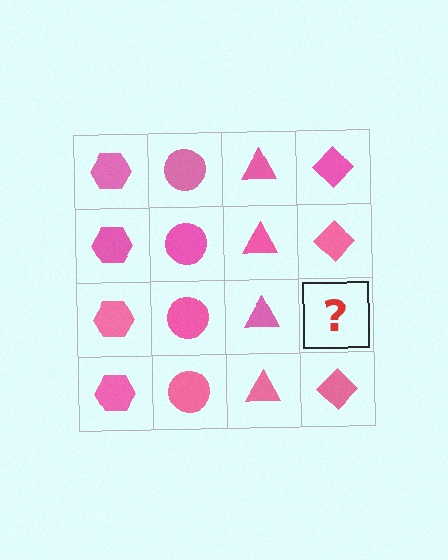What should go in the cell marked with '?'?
The missing cell should contain a pink diamond.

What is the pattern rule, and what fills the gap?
The rule is that each column has a consistent shape. The gap should be filled with a pink diamond.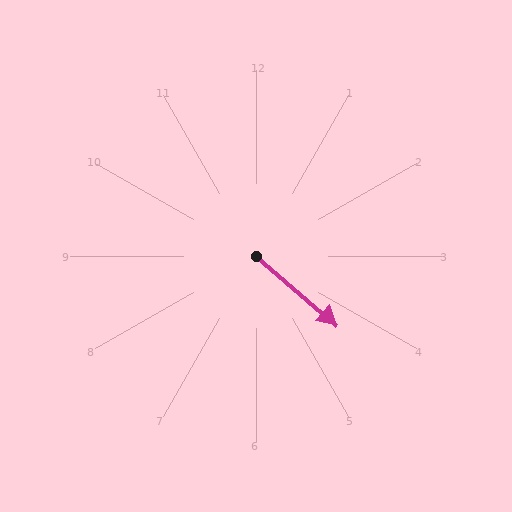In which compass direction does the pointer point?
Southeast.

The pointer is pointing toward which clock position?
Roughly 4 o'clock.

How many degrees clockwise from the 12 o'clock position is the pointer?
Approximately 131 degrees.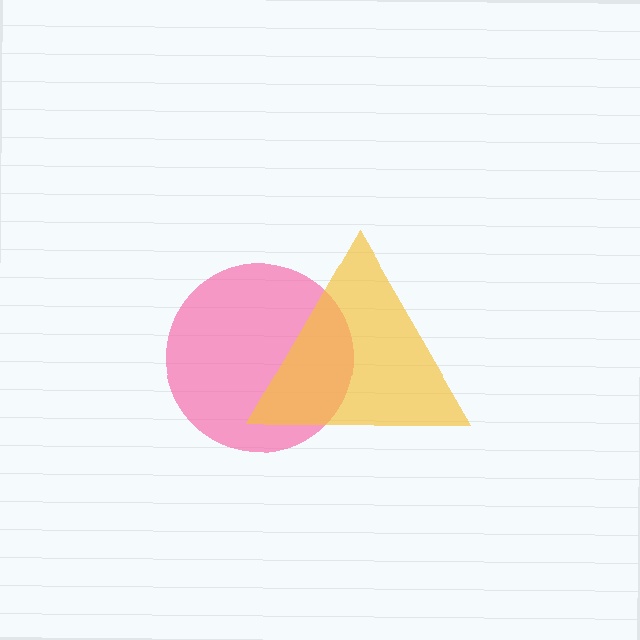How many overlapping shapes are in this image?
There are 2 overlapping shapes in the image.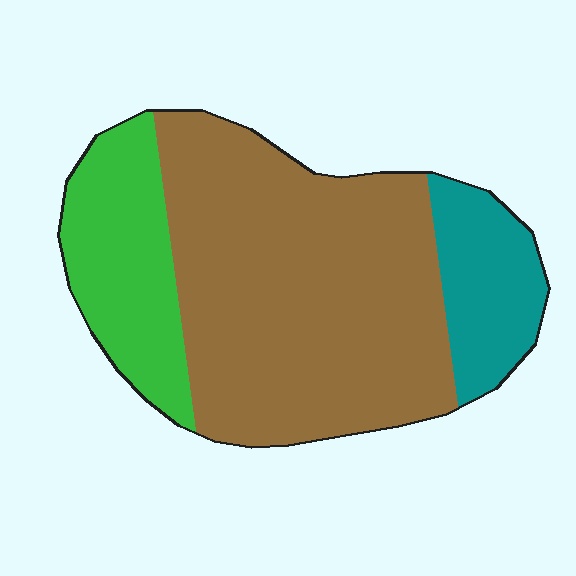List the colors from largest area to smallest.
From largest to smallest: brown, green, teal.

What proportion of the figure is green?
Green takes up between a sixth and a third of the figure.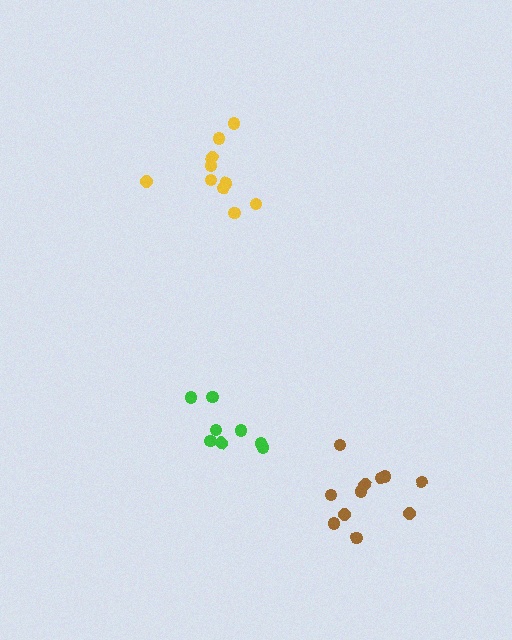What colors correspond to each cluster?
The clusters are colored: green, brown, yellow.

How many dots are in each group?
Group 1: 8 dots, Group 2: 11 dots, Group 3: 10 dots (29 total).